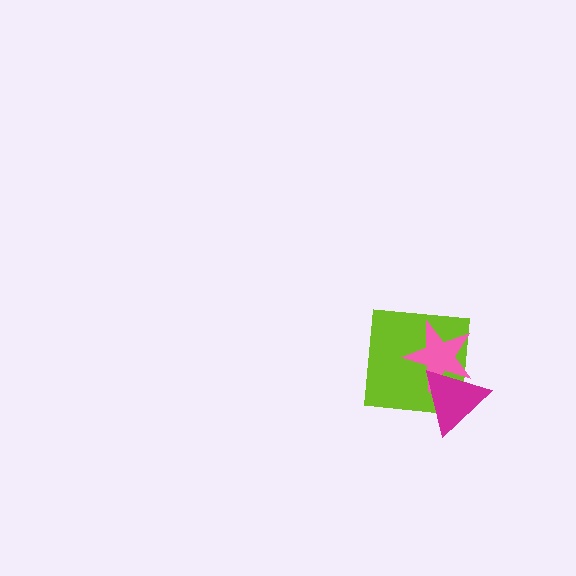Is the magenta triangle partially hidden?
No, no other shape covers it.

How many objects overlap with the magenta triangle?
2 objects overlap with the magenta triangle.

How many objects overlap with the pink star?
2 objects overlap with the pink star.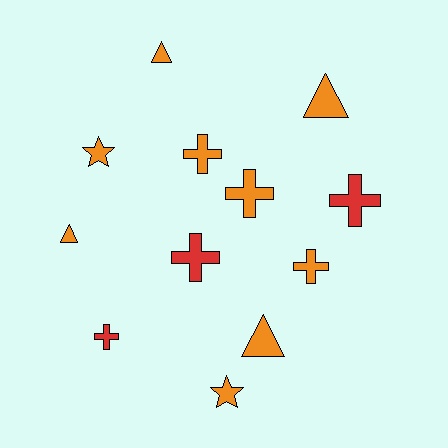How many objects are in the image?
There are 12 objects.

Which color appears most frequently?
Orange, with 9 objects.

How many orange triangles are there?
There are 4 orange triangles.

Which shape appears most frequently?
Cross, with 6 objects.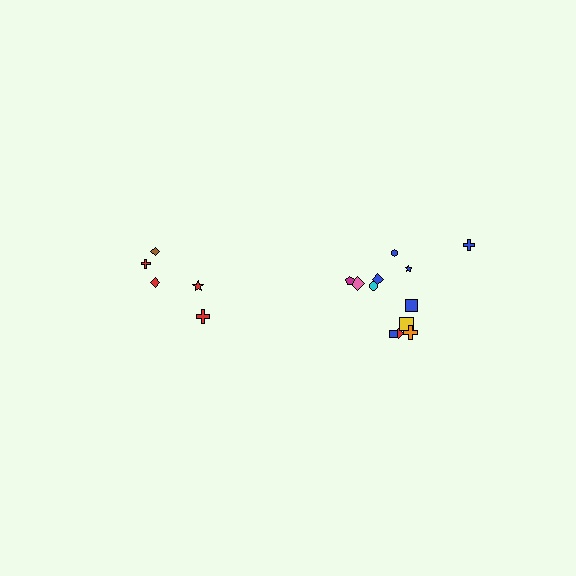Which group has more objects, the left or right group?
The right group.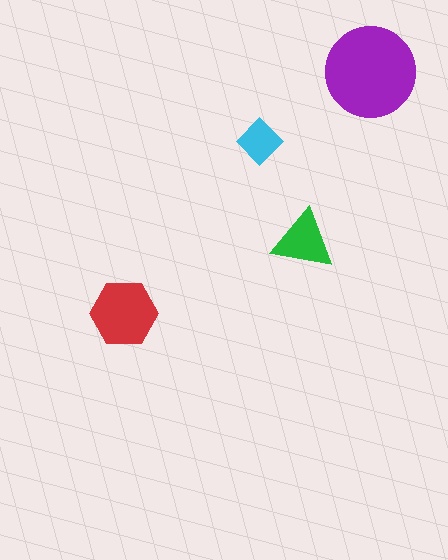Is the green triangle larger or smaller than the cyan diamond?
Larger.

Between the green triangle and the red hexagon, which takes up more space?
The red hexagon.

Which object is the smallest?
The cyan diamond.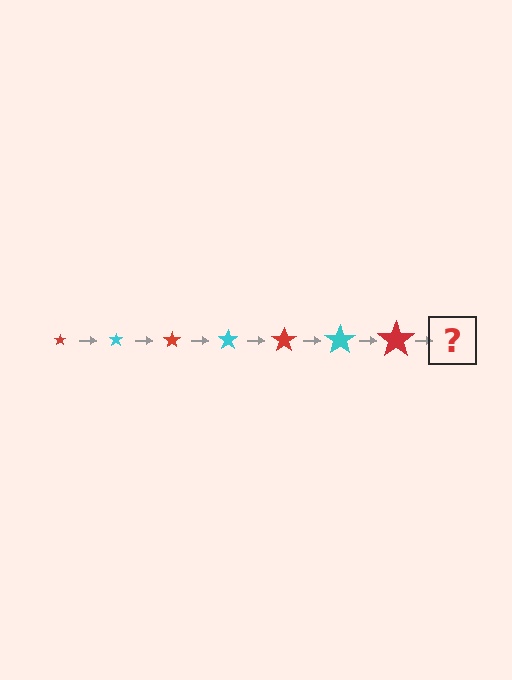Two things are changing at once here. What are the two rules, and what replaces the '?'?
The two rules are that the star grows larger each step and the color cycles through red and cyan. The '?' should be a cyan star, larger than the previous one.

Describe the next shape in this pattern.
It should be a cyan star, larger than the previous one.